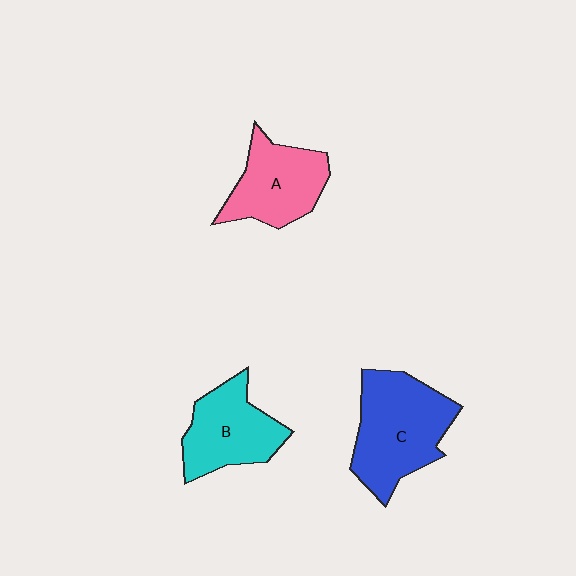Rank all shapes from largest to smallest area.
From largest to smallest: C (blue), B (cyan), A (pink).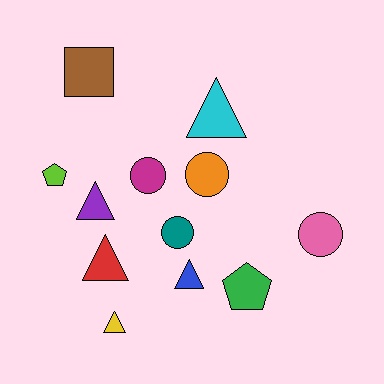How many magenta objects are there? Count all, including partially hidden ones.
There is 1 magenta object.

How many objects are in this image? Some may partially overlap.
There are 12 objects.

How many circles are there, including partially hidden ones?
There are 4 circles.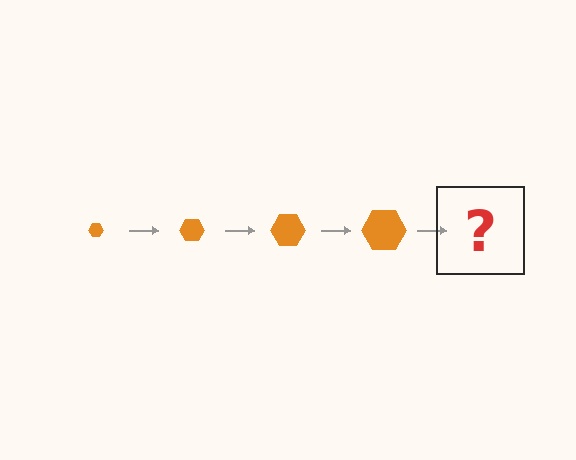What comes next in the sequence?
The next element should be an orange hexagon, larger than the previous one.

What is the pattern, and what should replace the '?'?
The pattern is that the hexagon gets progressively larger each step. The '?' should be an orange hexagon, larger than the previous one.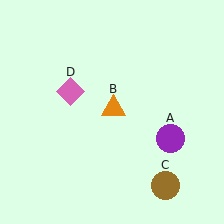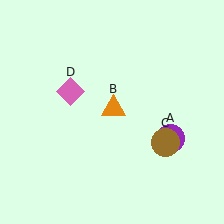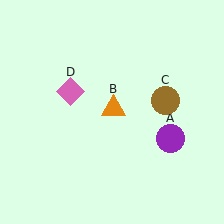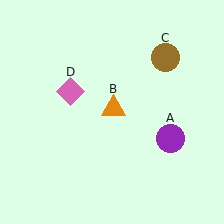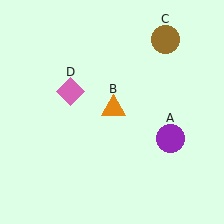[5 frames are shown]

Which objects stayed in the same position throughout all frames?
Purple circle (object A) and orange triangle (object B) and pink diamond (object D) remained stationary.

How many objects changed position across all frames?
1 object changed position: brown circle (object C).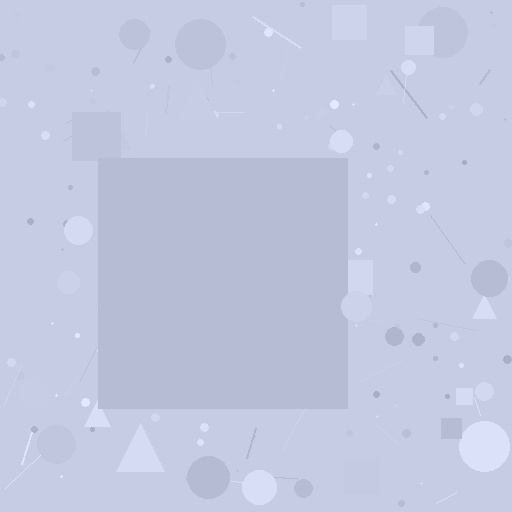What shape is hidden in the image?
A square is hidden in the image.